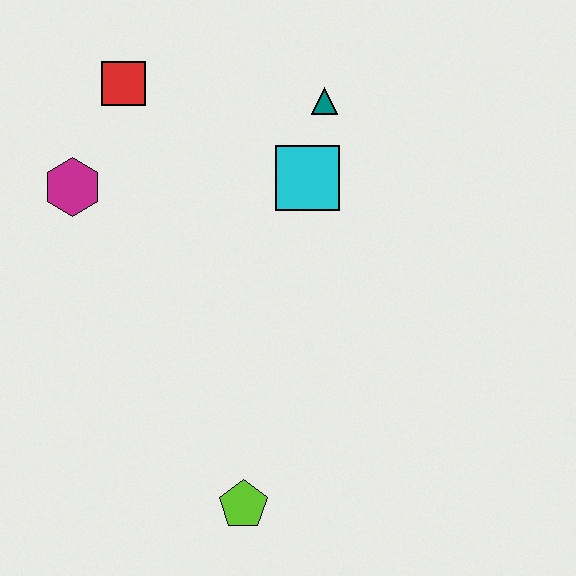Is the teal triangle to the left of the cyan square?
No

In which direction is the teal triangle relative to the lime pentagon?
The teal triangle is above the lime pentagon.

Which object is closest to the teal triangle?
The cyan square is closest to the teal triangle.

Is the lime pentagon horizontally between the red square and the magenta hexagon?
No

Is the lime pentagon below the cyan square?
Yes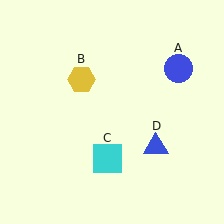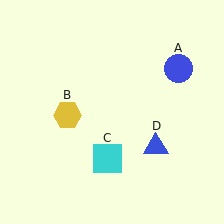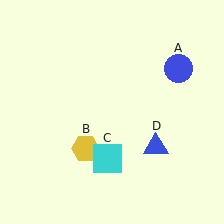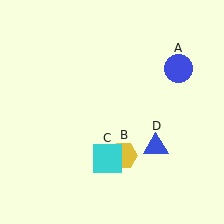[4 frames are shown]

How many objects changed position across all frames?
1 object changed position: yellow hexagon (object B).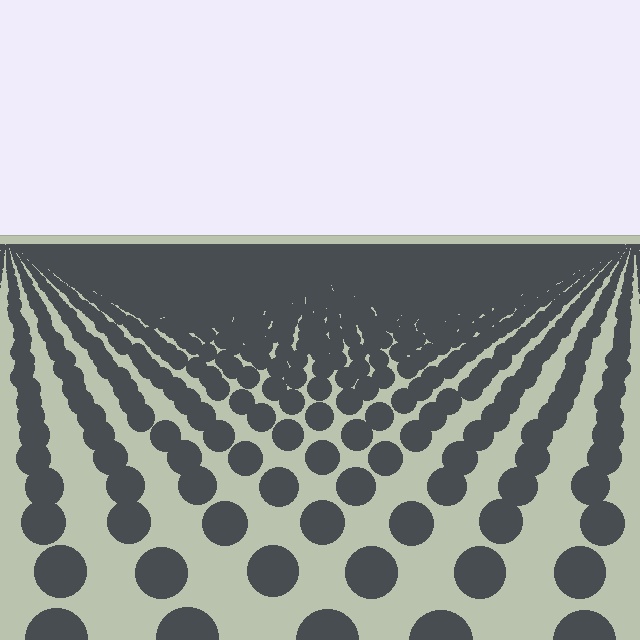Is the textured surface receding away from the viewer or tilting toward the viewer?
The surface is receding away from the viewer. Texture elements get smaller and denser toward the top.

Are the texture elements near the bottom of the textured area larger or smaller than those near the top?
Larger. Near the bottom, elements are closer to the viewer and appear at a bigger on-screen size.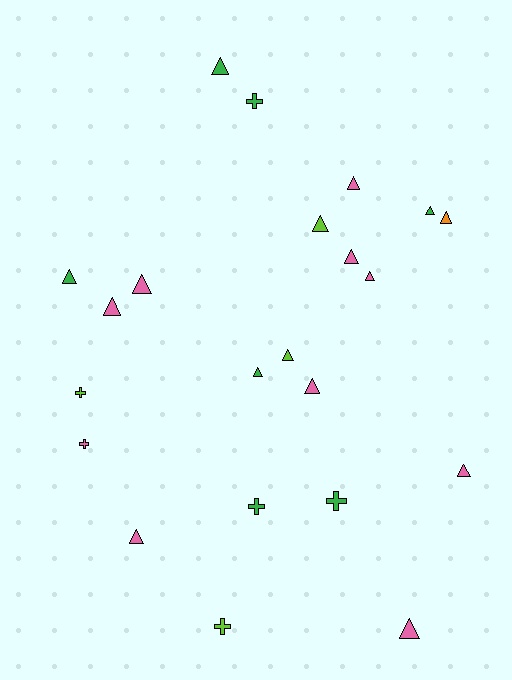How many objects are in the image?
There are 22 objects.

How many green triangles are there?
There are 4 green triangles.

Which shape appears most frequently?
Triangle, with 16 objects.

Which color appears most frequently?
Pink, with 10 objects.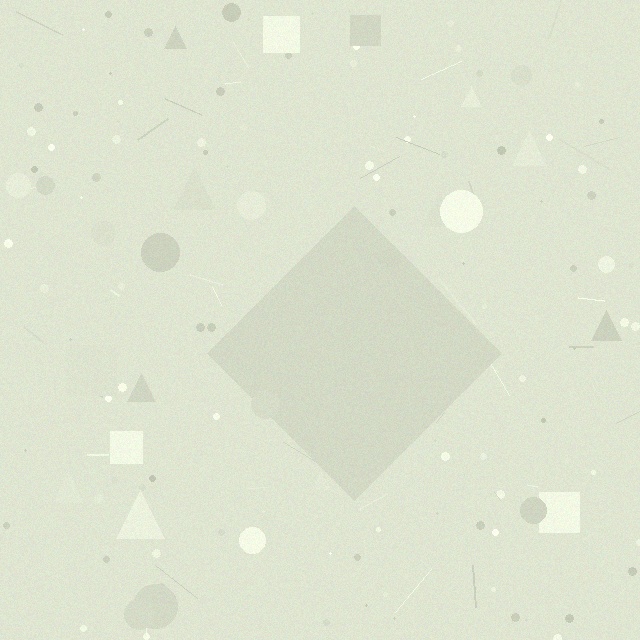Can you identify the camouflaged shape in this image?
The camouflaged shape is a diamond.